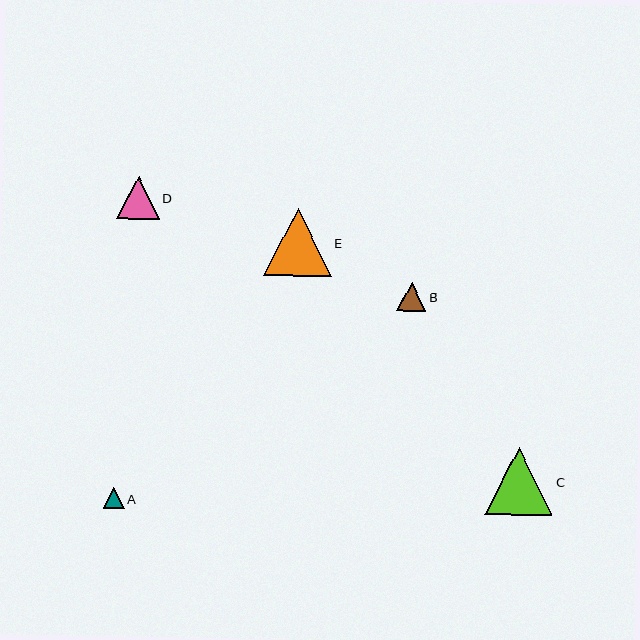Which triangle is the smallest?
Triangle A is the smallest with a size of approximately 21 pixels.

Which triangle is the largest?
Triangle C is the largest with a size of approximately 68 pixels.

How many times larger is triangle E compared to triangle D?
Triangle E is approximately 1.6 times the size of triangle D.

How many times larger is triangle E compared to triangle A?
Triangle E is approximately 3.2 times the size of triangle A.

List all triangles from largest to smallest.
From largest to smallest: C, E, D, B, A.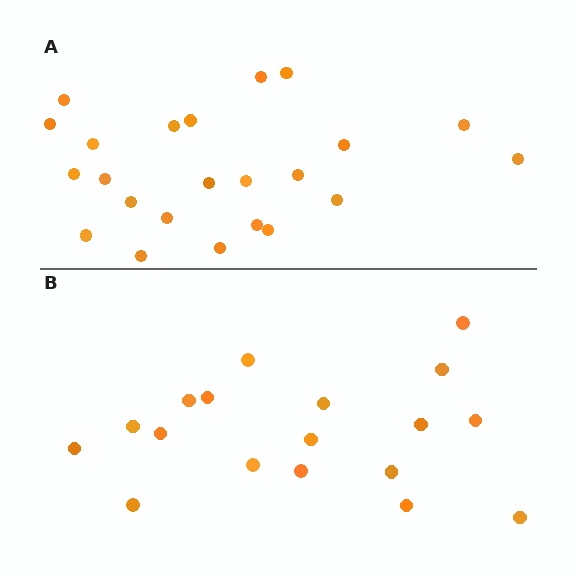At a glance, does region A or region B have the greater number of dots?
Region A (the top region) has more dots.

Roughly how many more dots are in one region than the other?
Region A has about 5 more dots than region B.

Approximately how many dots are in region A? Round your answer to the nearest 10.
About 20 dots. (The exact count is 23, which rounds to 20.)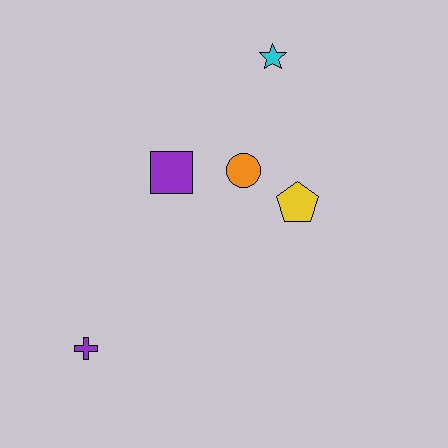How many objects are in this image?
There are 5 objects.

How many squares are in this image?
There is 1 square.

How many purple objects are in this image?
There are 2 purple objects.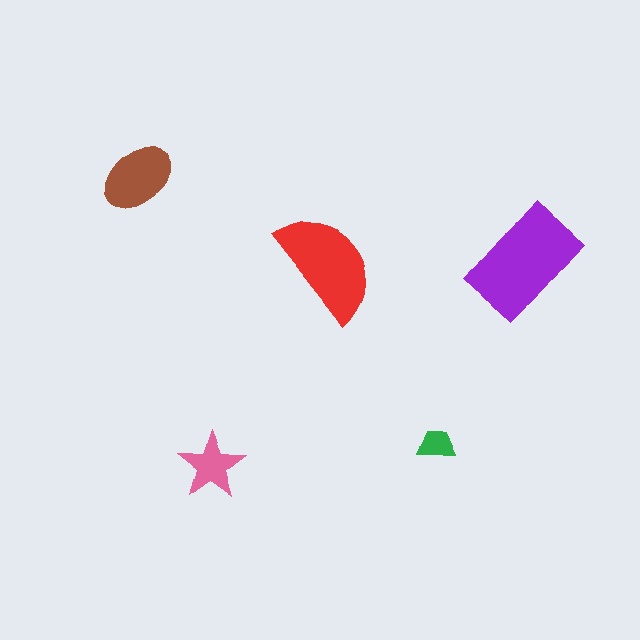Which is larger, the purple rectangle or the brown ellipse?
The purple rectangle.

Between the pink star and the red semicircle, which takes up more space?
The red semicircle.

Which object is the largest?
The purple rectangle.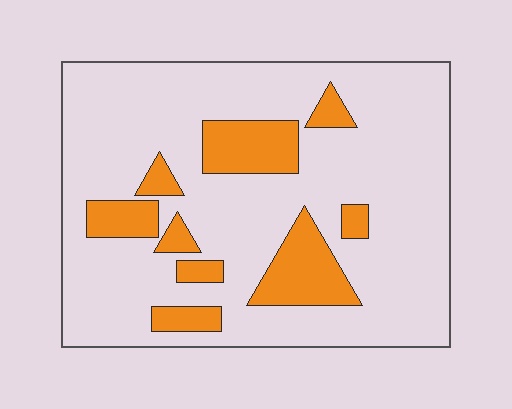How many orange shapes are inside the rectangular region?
9.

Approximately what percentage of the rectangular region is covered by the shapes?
Approximately 20%.